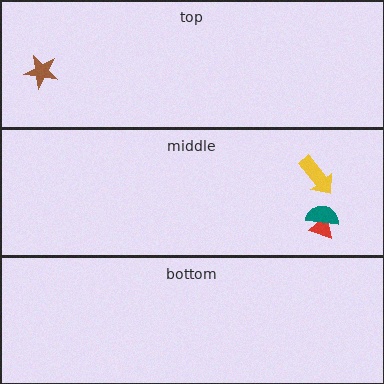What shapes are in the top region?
The brown star.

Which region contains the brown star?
The top region.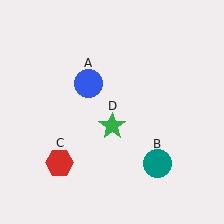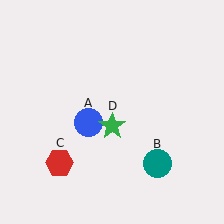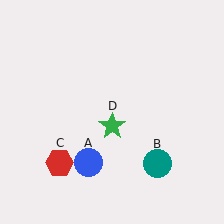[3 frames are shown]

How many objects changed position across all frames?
1 object changed position: blue circle (object A).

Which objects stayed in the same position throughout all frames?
Teal circle (object B) and red hexagon (object C) and green star (object D) remained stationary.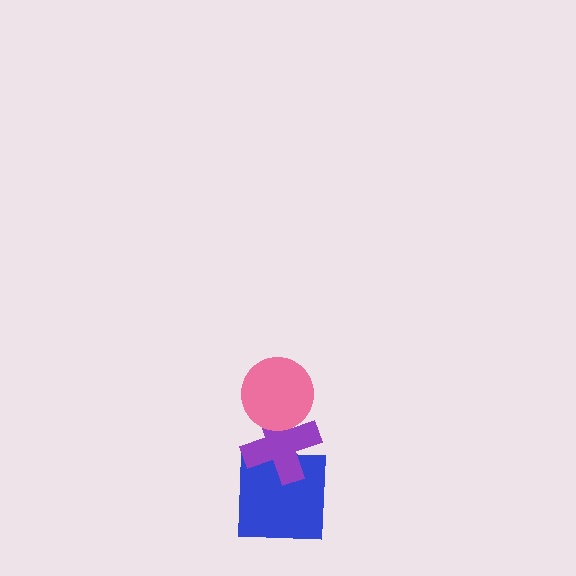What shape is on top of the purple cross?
The pink circle is on top of the purple cross.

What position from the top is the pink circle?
The pink circle is 1st from the top.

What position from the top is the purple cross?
The purple cross is 2nd from the top.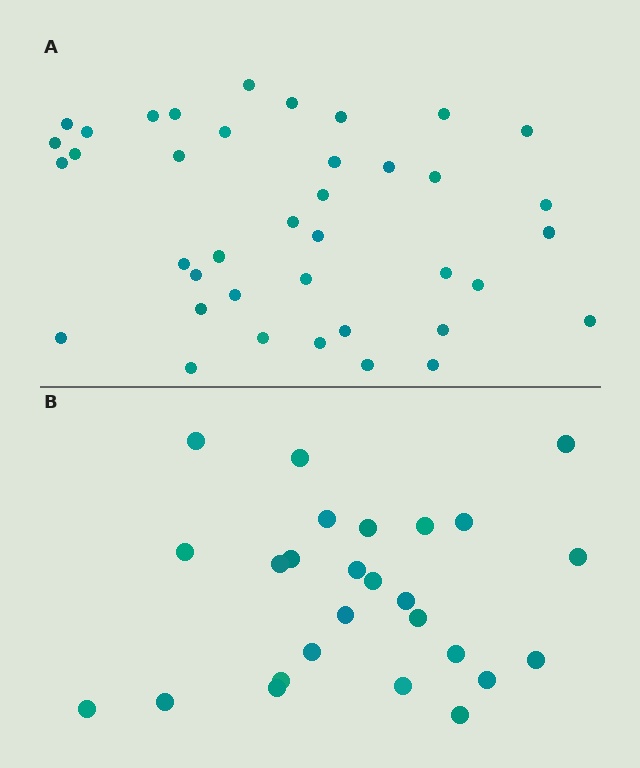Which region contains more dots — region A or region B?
Region A (the top region) has more dots.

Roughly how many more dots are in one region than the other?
Region A has approximately 15 more dots than region B.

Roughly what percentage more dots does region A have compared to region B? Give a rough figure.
About 50% more.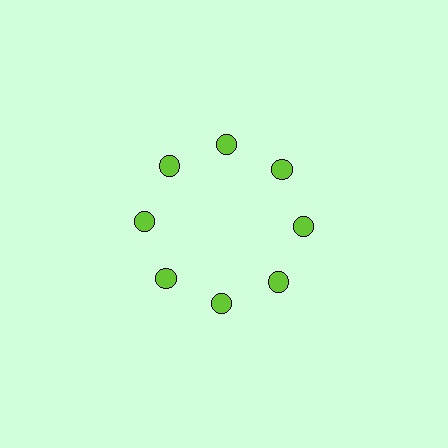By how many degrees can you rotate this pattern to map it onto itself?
The pattern maps onto itself every 45 degrees of rotation.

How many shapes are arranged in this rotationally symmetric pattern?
There are 8 shapes, arranged in 8 groups of 1.